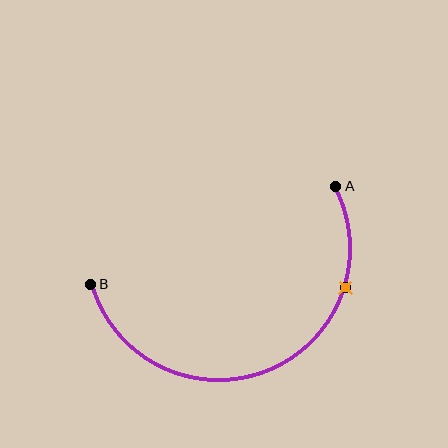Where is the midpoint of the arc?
The arc midpoint is the point on the curve farthest from the straight line joining A and B. It sits below that line.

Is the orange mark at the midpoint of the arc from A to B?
No. The orange mark lies on the arc but is closer to endpoint A. The arc midpoint would be at the point on the curve equidistant along the arc from both A and B.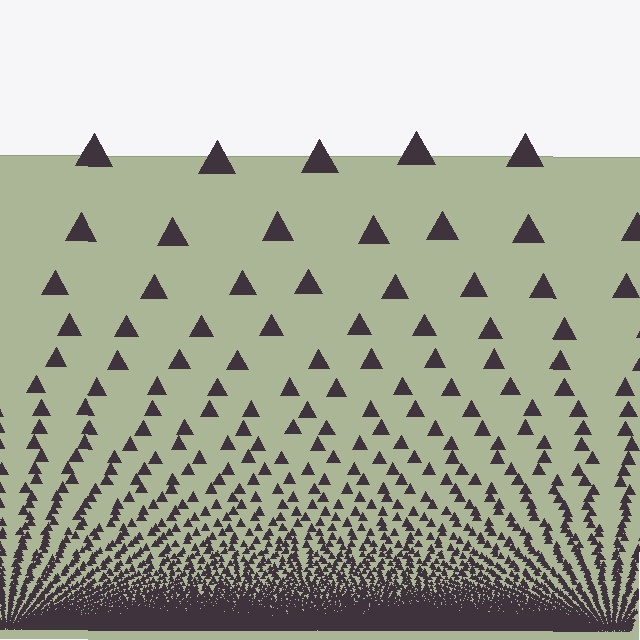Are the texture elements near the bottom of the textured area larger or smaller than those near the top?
Smaller. The gradient is inverted — elements near the bottom are smaller and denser.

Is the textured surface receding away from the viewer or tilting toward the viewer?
The surface appears to tilt toward the viewer. Texture elements get larger and sparser toward the top.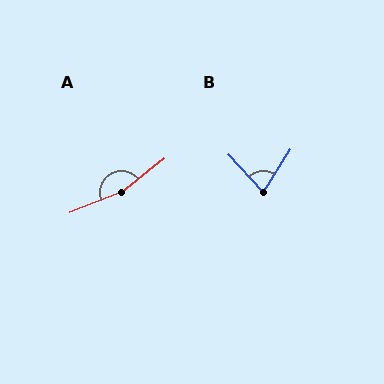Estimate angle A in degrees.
Approximately 164 degrees.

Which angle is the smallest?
B, at approximately 75 degrees.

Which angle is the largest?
A, at approximately 164 degrees.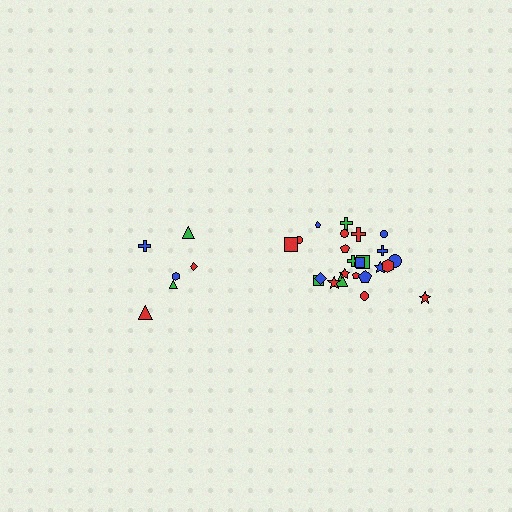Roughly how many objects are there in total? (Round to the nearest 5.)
Roughly 30 objects in total.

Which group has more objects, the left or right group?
The right group.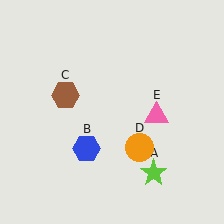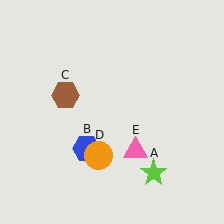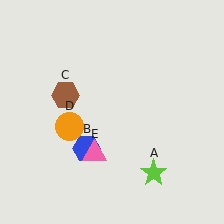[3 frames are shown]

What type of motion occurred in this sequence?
The orange circle (object D), pink triangle (object E) rotated clockwise around the center of the scene.